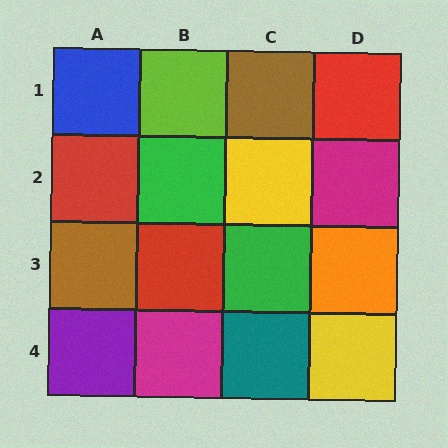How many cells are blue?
1 cell is blue.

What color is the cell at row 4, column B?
Magenta.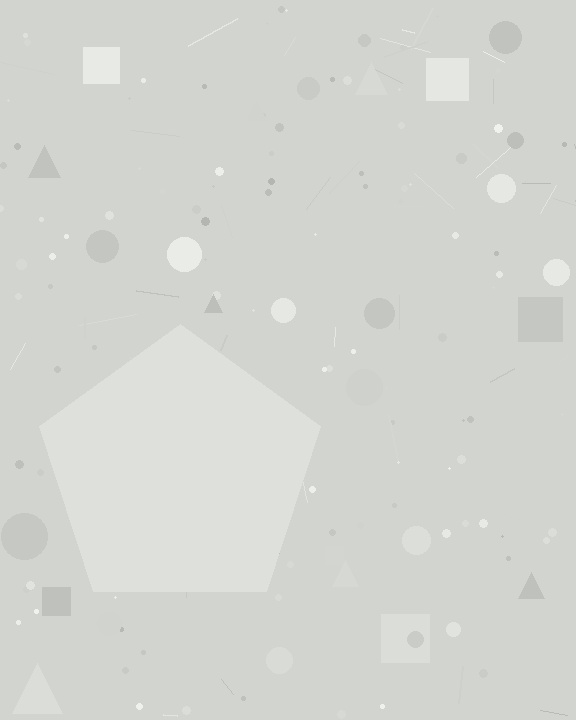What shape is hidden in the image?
A pentagon is hidden in the image.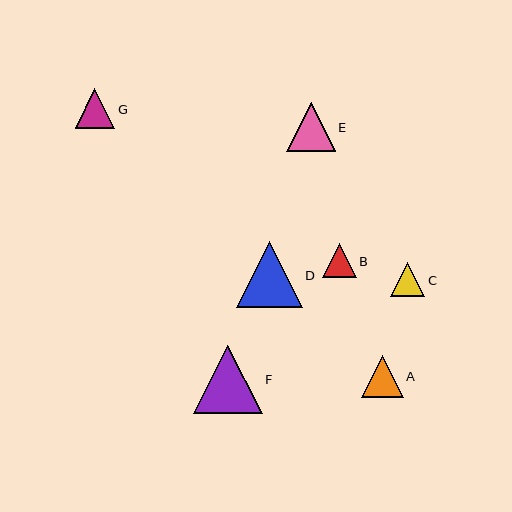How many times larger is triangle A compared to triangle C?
Triangle A is approximately 1.2 times the size of triangle C.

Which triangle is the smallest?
Triangle B is the smallest with a size of approximately 34 pixels.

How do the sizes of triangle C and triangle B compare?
Triangle C and triangle B are approximately the same size.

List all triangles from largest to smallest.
From largest to smallest: F, D, E, A, G, C, B.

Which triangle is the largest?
Triangle F is the largest with a size of approximately 69 pixels.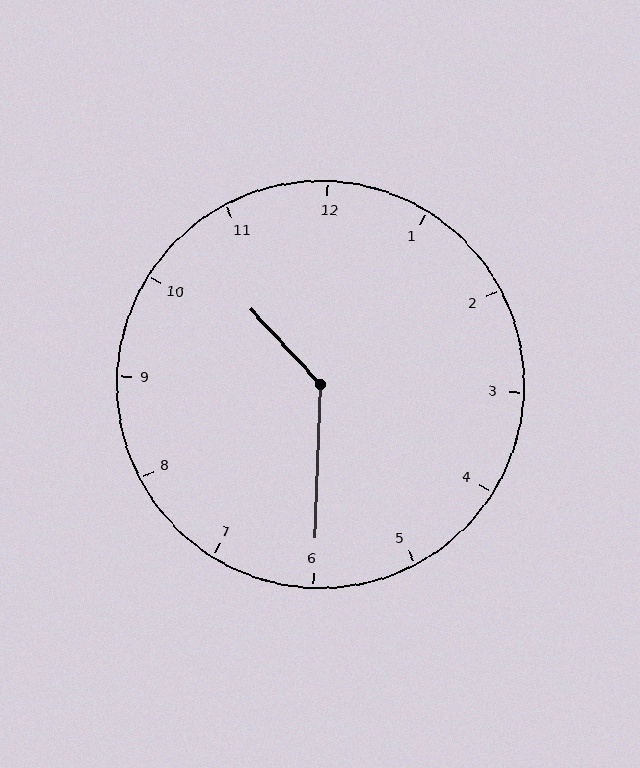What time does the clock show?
10:30.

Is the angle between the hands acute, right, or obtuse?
It is obtuse.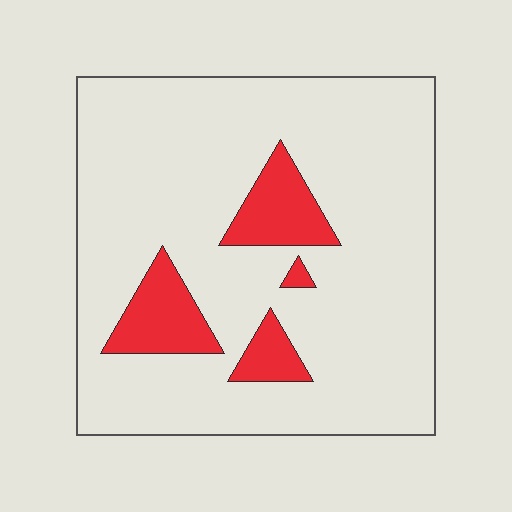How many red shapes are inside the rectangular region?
4.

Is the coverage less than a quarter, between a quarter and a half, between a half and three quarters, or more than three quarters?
Less than a quarter.